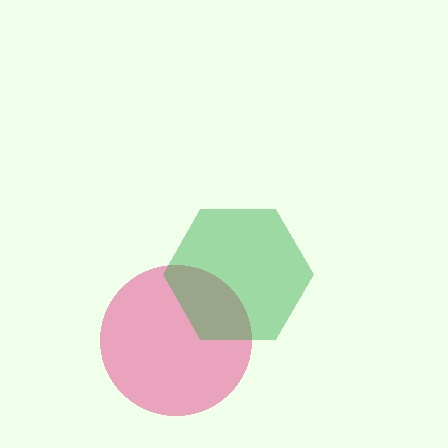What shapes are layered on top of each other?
The layered shapes are: a pink circle, a green hexagon.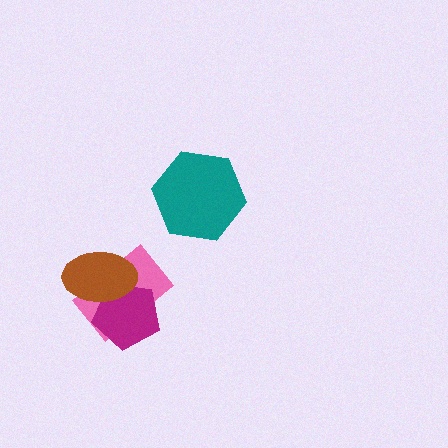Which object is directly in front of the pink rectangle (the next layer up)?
The magenta pentagon is directly in front of the pink rectangle.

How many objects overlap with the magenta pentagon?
2 objects overlap with the magenta pentagon.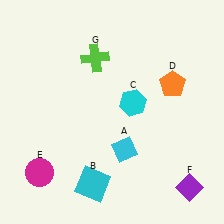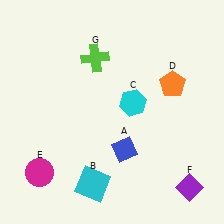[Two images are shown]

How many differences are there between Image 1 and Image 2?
There is 1 difference between the two images.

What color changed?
The diamond (A) changed from cyan in Image 1 to blue in Image 2.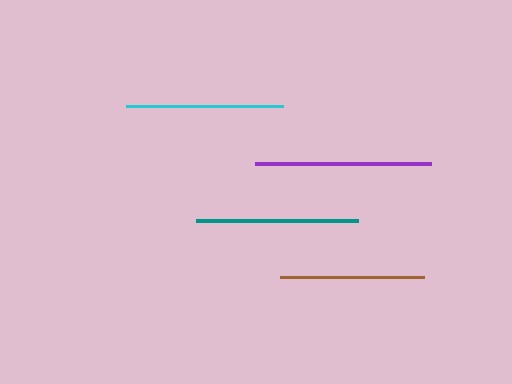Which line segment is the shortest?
The brown line is the shortest at approximately 144 pixels.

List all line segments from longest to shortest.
From longest to shortest: purple, teal, cyan, brown.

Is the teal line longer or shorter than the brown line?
The teal line is longer than the brown line.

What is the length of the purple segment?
The purple segment is approximately 176 pixels long.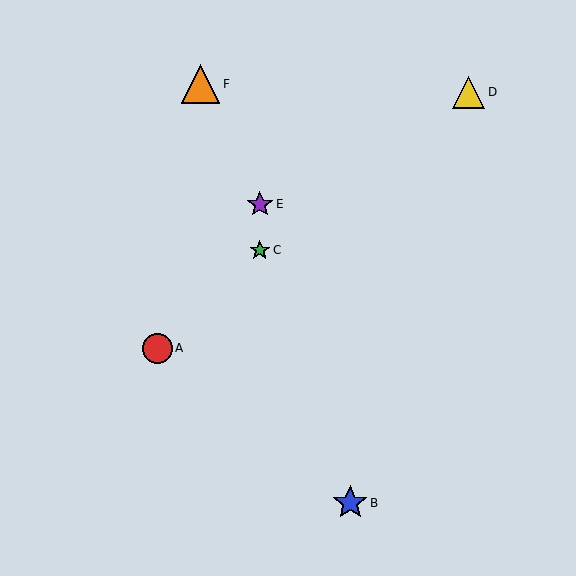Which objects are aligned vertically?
Objects C, E are aligned vertically.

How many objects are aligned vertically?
2 objects (C, E) are aligned vertically.